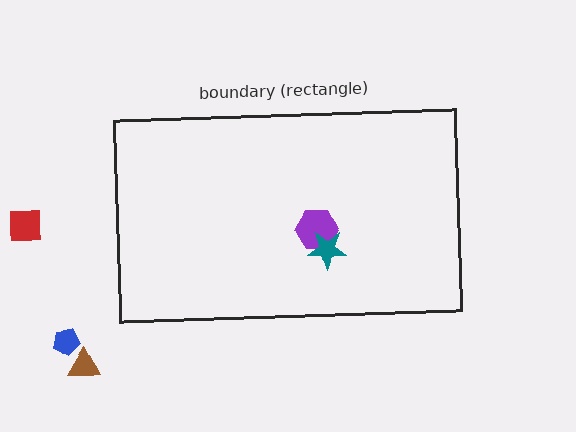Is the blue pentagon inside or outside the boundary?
Outside.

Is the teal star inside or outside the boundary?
Inside.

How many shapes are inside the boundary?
2 inside, 3 outside.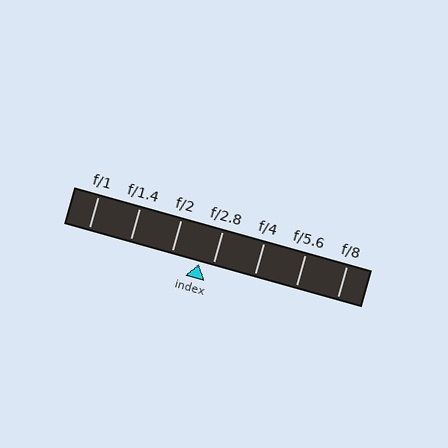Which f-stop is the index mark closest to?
The index mark is closest to f/2.8.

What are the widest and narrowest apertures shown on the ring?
The widest aperture shown is f/1 and the narrowest is f/8.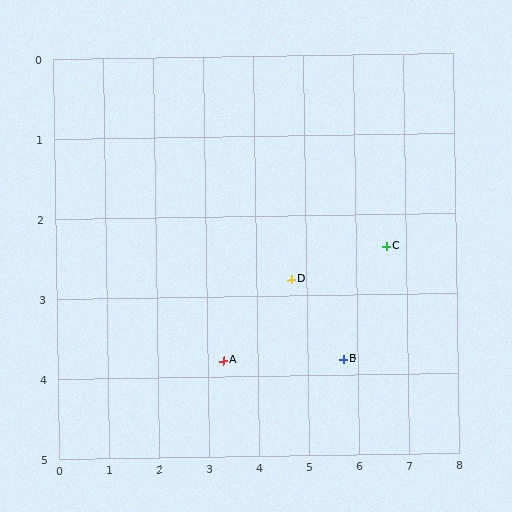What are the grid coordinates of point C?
Point C is at approximately (6.6, 2.4).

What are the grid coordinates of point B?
Point B is at approximately (5.7, 3.8).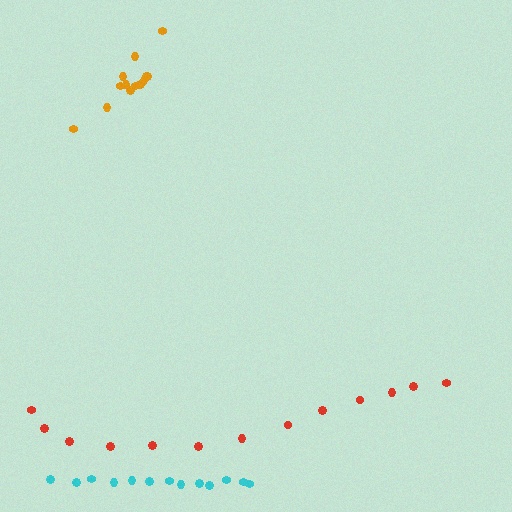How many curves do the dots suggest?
There are 3 distinct paths.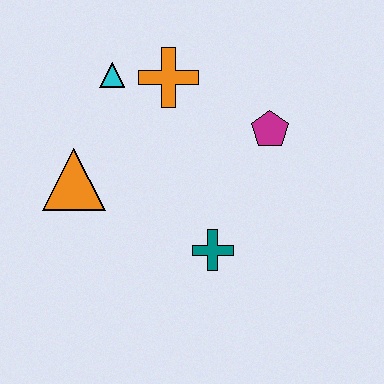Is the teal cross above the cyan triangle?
No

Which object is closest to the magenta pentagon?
The orange cross is closest to the magenta pentagon.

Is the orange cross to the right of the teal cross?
No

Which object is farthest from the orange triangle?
The magenta pentagon is farthest from the orange triangle.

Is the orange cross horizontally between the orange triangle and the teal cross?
Yes